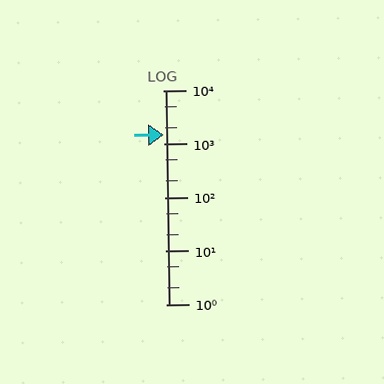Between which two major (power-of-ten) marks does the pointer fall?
The pointer is between 1000 and 10000.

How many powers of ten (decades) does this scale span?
The scale spans 4 decades, from 1 to 10000.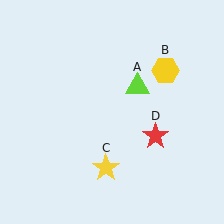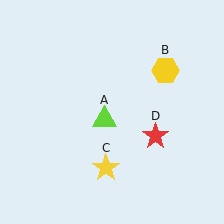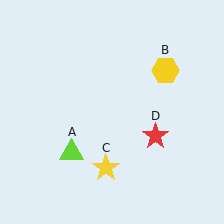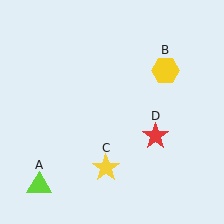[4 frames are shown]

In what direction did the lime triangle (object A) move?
The lime triangle (object A) moved down and to the left.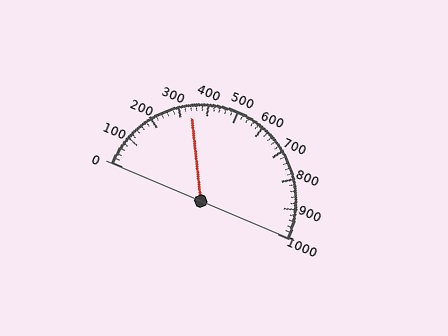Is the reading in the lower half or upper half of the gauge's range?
The reading is in the lower half of the range (0 to 1000).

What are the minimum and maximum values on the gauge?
The gauge ranges from 0 to 1000.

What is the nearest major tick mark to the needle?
The nearest major tick mark is 300.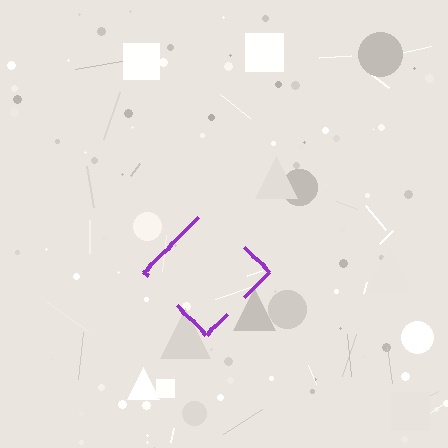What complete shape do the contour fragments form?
The contour fragments form a diamond.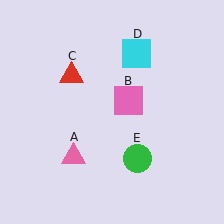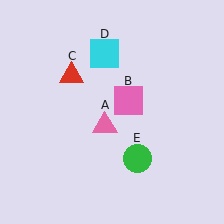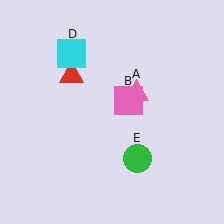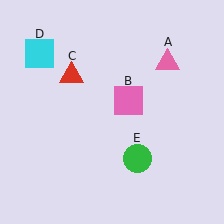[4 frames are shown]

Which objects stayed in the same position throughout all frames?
Pink square (object B) and red triangle (object C) and green circle (object E) remained stationary.